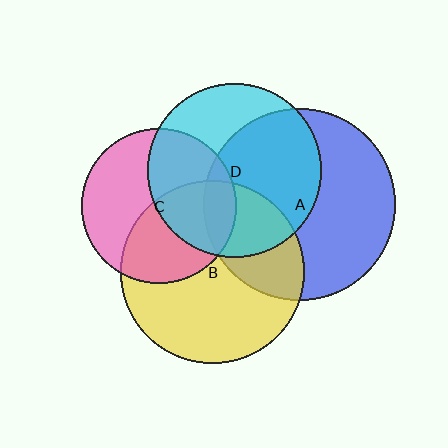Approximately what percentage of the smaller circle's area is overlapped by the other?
Approximately 55%.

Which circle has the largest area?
Circle A (blue).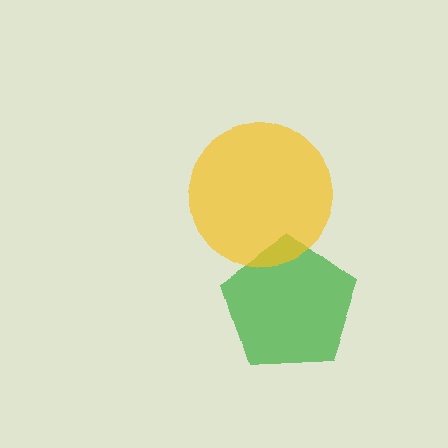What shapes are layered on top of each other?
The layered shapes are: a green pentagon, a yellow circle.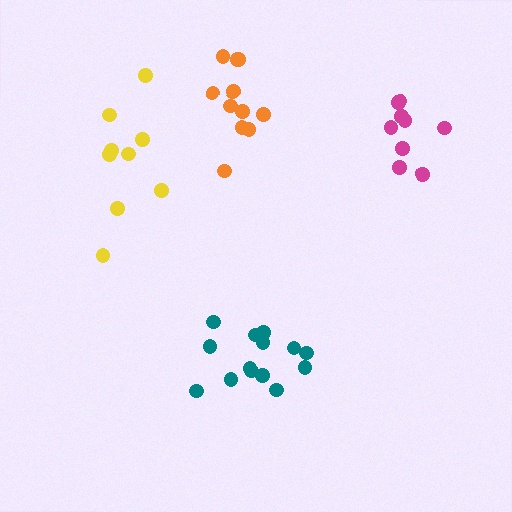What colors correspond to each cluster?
The clusters are colored: magenta, orange, teal, yellow.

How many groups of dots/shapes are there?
There are 4 groups.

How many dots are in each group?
Group 1: 9 dots, Group 2: 11 dots, Group 3: 14 dots, Group 4: 9 dots (43 total).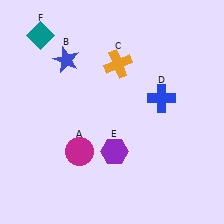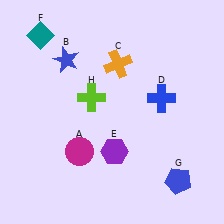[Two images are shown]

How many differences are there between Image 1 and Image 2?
There are 2 differences between the two images.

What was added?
A blue pentagon (G), a lime cross (H) were added in Image 2.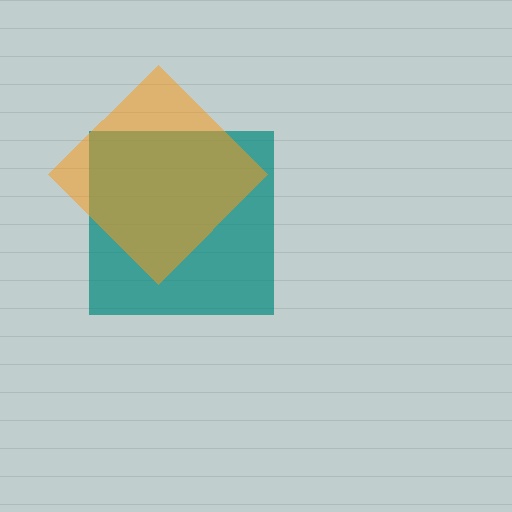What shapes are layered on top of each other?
The layered shapes are: a teal square, an orange diamond.